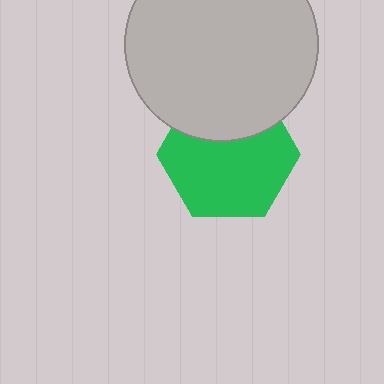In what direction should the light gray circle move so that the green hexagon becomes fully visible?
The light gray circle should move up. That is the shortest direction to clear the overlap and leave the green hexagon fully visible.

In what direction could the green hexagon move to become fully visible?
The green hexagon could move down. That would shift it out from behind the light gray circle entirely.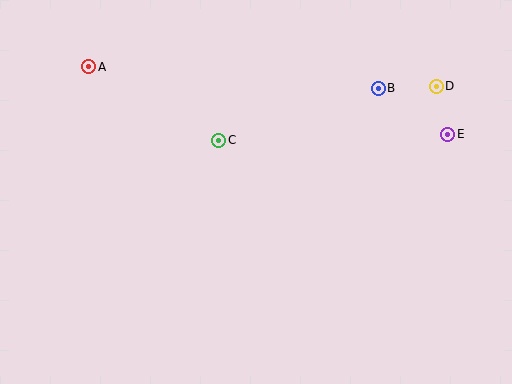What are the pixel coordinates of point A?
Point A is at (89, 67).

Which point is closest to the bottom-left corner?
Point C is closest to the bottom-left corner.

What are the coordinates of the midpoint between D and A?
The midpoint between D and A is at (263, 76).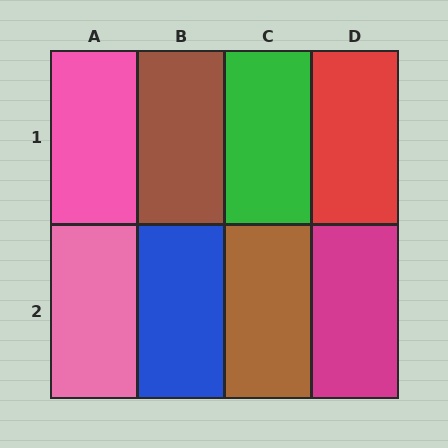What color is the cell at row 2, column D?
Magenta.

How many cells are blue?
1 cell is blue.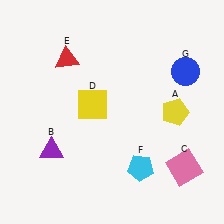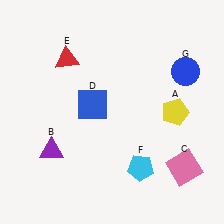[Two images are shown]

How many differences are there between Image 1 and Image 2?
There is 1 difference between the two images.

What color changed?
The square (D) changed from yellow in Image 1 to blue in Image 2.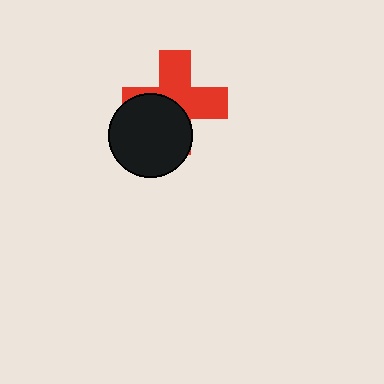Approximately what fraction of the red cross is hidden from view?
Roughly 44% of the red cross is hidden behind the black circle.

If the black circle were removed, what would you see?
You would see the complete red cross.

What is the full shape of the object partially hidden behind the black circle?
The partially hidden object is a red cross.